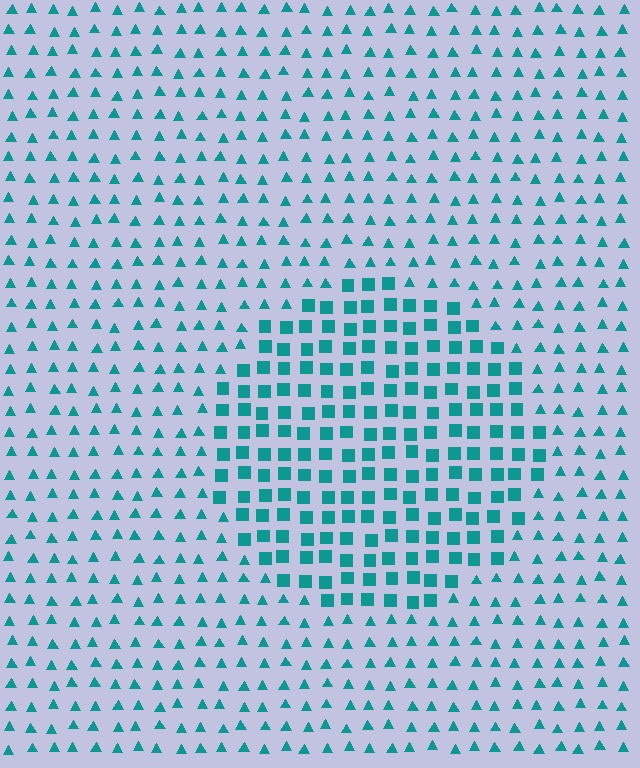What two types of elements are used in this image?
The image uses squares inside the circle region and triangles outside it.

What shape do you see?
I see a circle.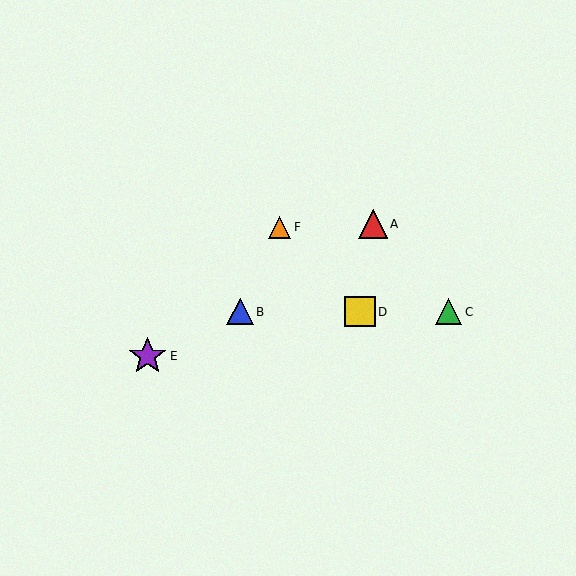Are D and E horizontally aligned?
No, D is at y≈312 and E is at y≈356.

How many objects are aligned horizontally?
3 objects (B, C, D) are aligned horizontally.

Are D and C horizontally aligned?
Yes, both are at y≈312.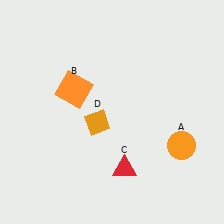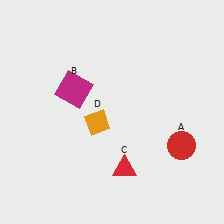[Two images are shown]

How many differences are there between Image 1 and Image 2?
There are 2 differences between the two images.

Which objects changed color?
A changed from orange to red. B changed from orange to magenta.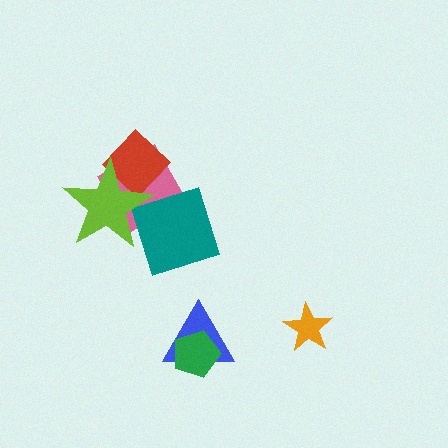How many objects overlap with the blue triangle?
1 object overlaps with the blue triangle.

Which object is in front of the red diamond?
The lime star is in front of the red diamond.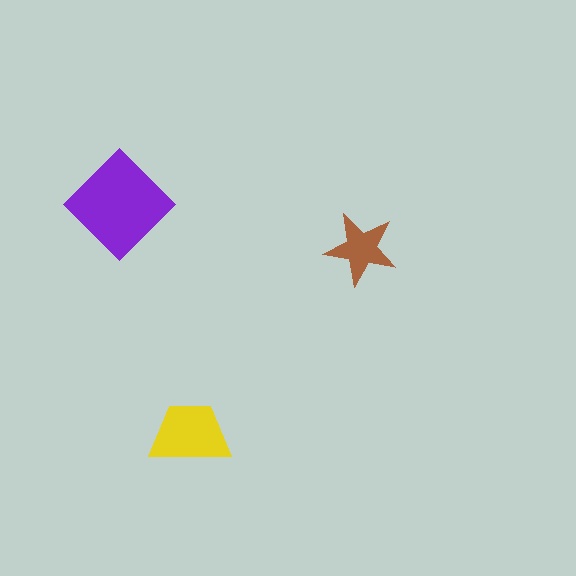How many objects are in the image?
There are 3 objects in the image.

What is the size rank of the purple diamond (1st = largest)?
1st.